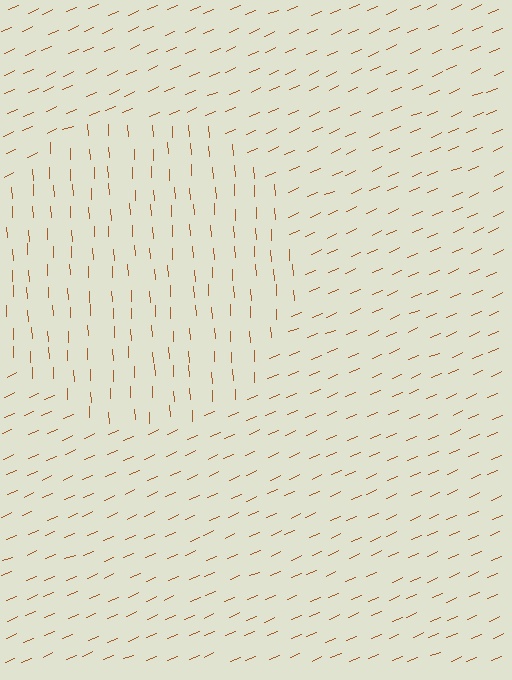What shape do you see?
I see a circle.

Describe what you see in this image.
The image is filled with small brown line segments. A circle region in the image has lines oriented differently from the surrounding lines, creating a visible texture boundary.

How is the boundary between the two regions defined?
The boundary is defined purely by a change in line orientation (approximately 69 degrees difference). All lines are the same color and thickness.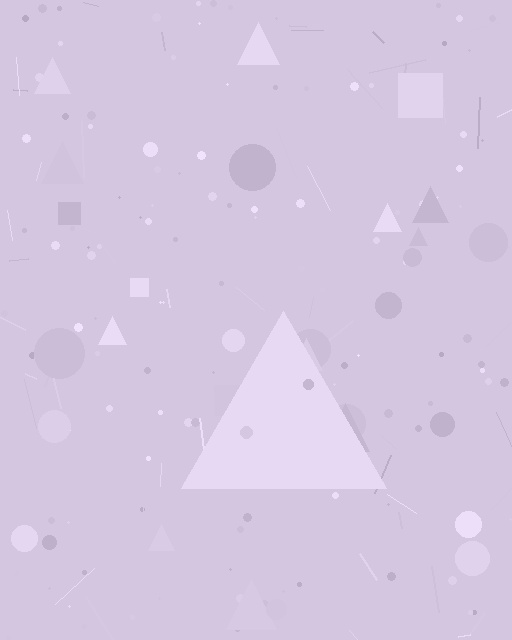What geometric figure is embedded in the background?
A triangle is embedded in the background.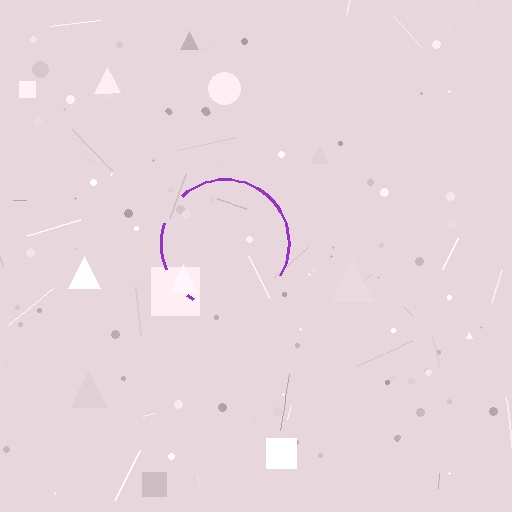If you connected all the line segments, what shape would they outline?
They would outline a circle.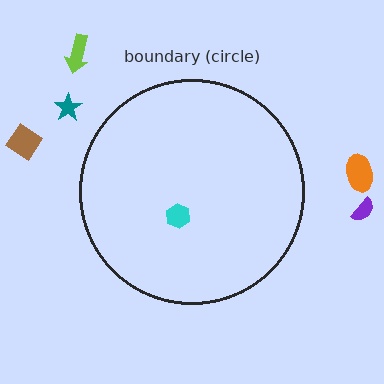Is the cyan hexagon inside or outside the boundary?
Inside.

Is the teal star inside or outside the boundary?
Outside.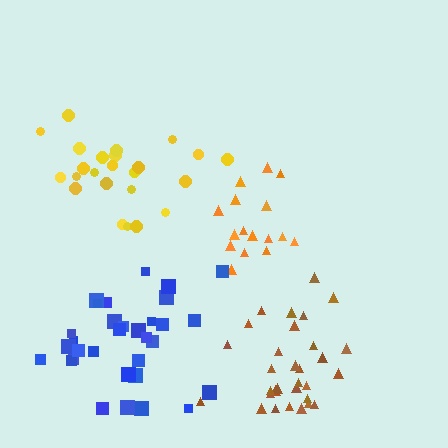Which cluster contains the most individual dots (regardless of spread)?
Blue (33).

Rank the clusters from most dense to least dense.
brown, orange, blue, yellow.